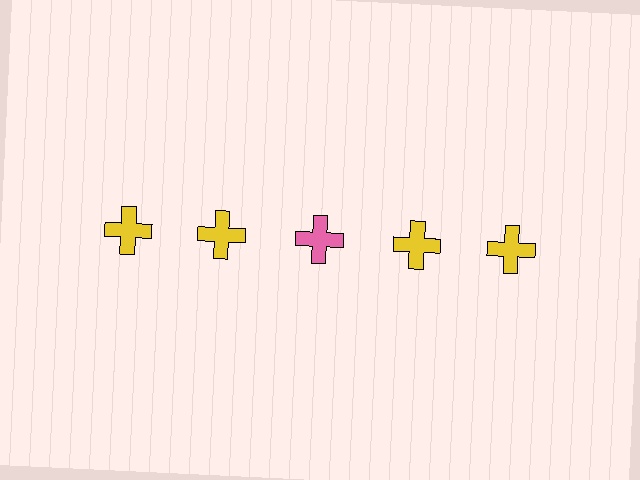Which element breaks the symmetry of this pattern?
The pink cross in the top row, center column breaks the symmetry. All other shapes are yellow crosses.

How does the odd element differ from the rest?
It has a different color: pink instead of yellow.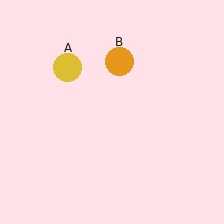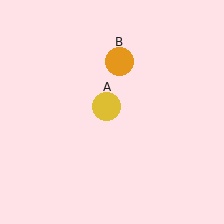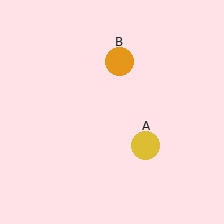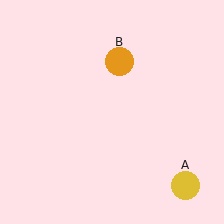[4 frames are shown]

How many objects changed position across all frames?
1 object changed position: yellow circle (object A).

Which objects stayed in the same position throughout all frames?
Orange circle (object B) remained stationary.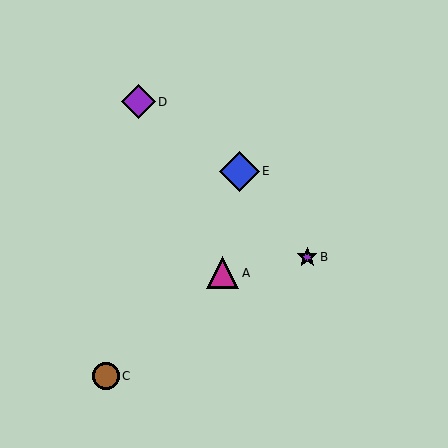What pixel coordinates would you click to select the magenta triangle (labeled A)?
Click at (222, 273) to select the magenta triangle A.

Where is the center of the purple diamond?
The center of the purple diamond is at (138, 102).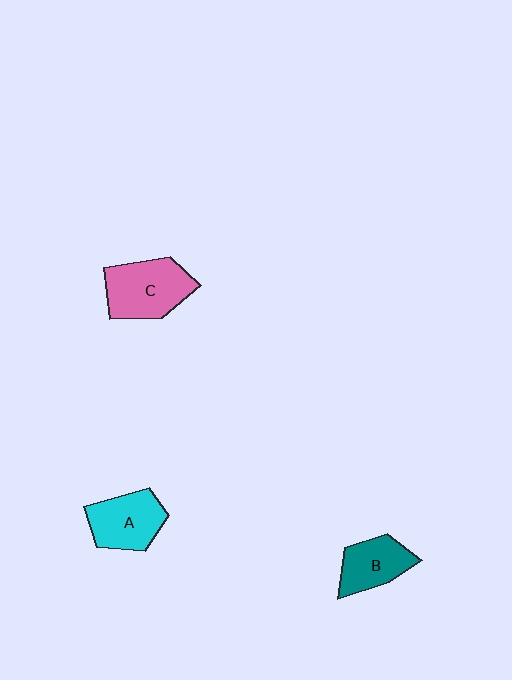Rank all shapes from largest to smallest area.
From largest to smallest: C (pink), A (cyan), B (teal).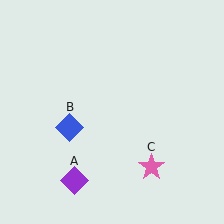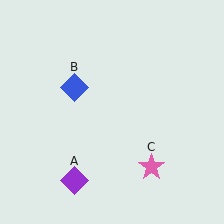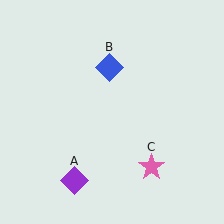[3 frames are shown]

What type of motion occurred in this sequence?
The blue diamond (object B) rotated clockwise around the center of the scene.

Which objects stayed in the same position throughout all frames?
Purple diamond (object A) and pink star (object C) remained stationary.